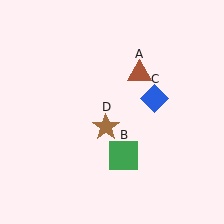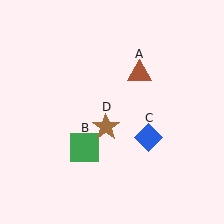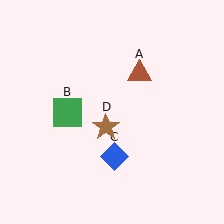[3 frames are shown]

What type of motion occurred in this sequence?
The green square (object B), blue diamond (object C) rotated clockwise around the center of the scene.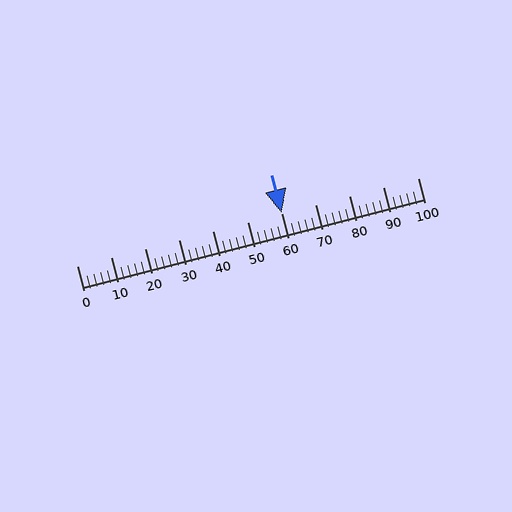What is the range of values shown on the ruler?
The ruler shows values from 0 to 100.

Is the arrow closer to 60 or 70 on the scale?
The arrow is closer to 60.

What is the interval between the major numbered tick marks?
The major tick marks are spaced 10 units apart.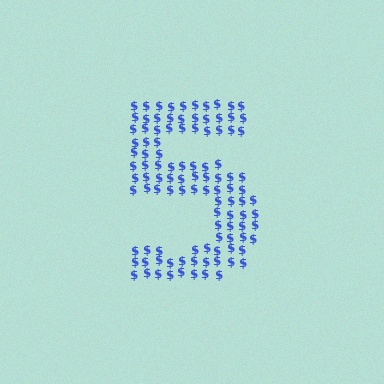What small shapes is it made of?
It is made of small dollar signs.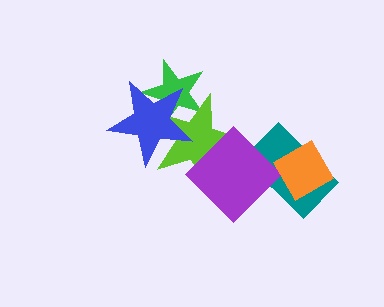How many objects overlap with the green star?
2 objects overlap with the green star.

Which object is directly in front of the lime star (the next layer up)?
The purple diamond is directly in front of the lime star.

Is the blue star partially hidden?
No, no other shape covers it.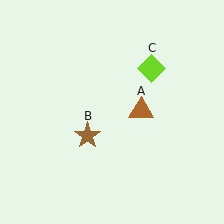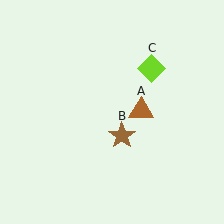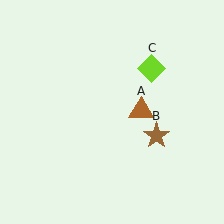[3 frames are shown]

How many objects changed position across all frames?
1 object changed position: brown star (object B).